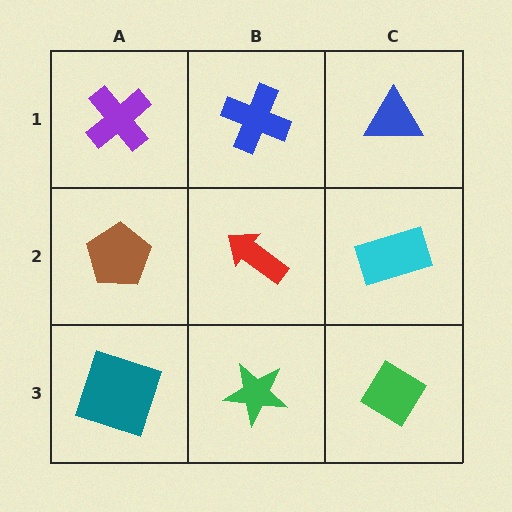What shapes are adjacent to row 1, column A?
A brown pentagon (row 2, column A), a blue cross (row 1, column B).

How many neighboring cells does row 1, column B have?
3.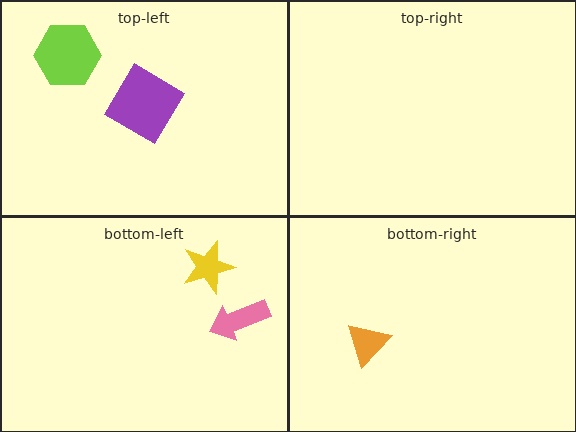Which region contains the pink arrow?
The bottom-left region.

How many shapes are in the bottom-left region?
2.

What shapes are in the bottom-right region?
The orange triangle.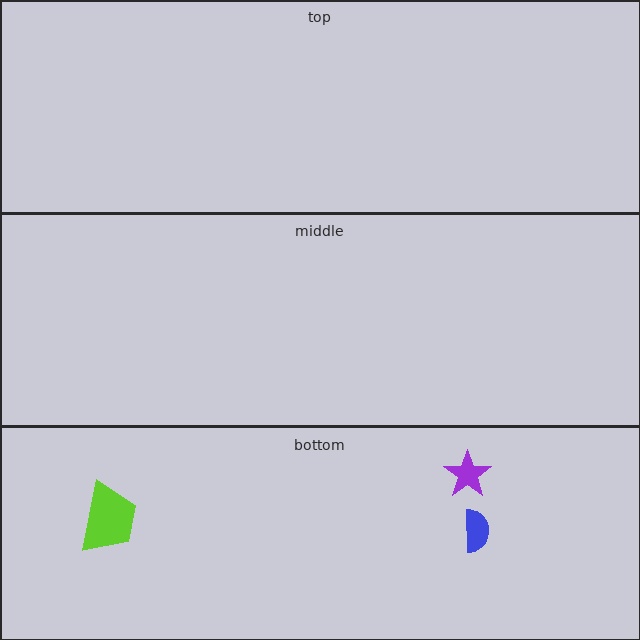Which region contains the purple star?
The bottom region.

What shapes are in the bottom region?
The blue semicircle, the purple star, the lime trapezoid.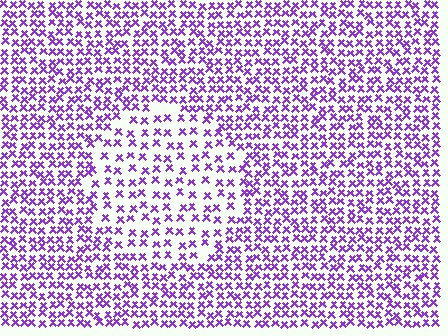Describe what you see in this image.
The image contains small purple elements arranged at two different densities. A circle-shaped region is visible where the elements are less densely packed than the surrounding area.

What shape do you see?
I see a circle.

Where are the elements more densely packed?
The elements are more densely packed outside the circle boundary.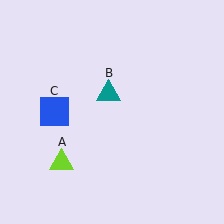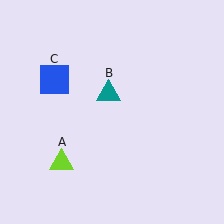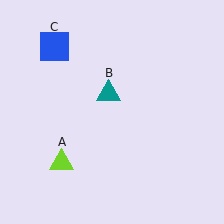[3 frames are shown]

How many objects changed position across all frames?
1 object changed position: blue square (object C).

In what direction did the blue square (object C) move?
The blue square (object C) moved up.